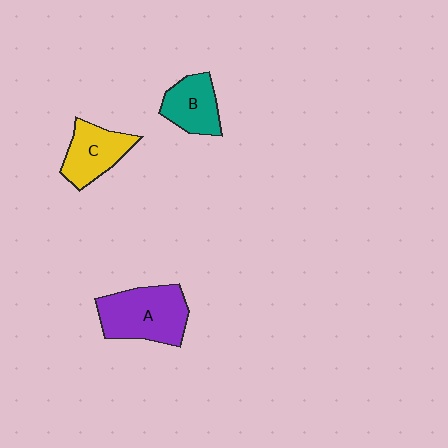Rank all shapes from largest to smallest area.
From largest to smallest: A (purple), C (yellow), B (teal).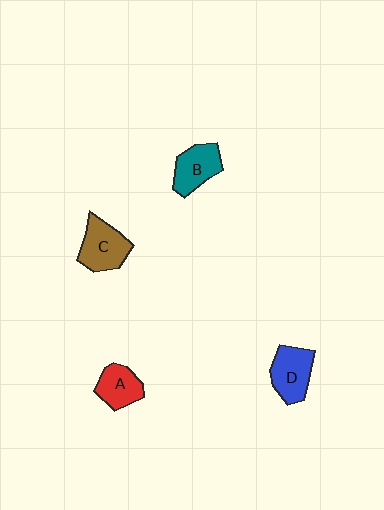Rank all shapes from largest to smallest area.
From largest to smallest: C (brown), D (blue), B (teal), A (red).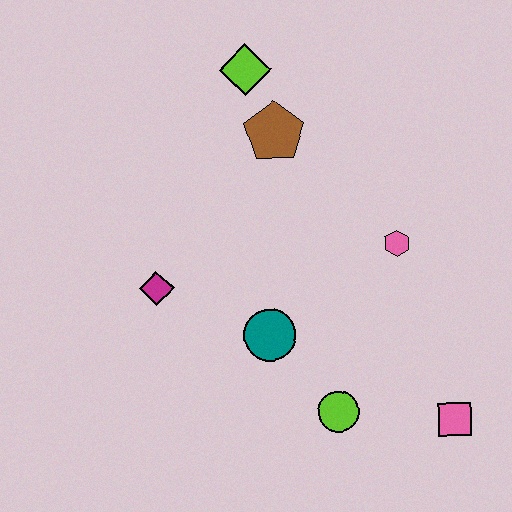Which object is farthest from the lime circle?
The lime diamond is farthest from the lime circle.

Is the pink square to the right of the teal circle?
Yes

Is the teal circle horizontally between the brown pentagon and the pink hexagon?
No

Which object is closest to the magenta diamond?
The teal circle is closest to the magenta diamond.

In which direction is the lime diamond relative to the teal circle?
The lime diamond is above the teal circle.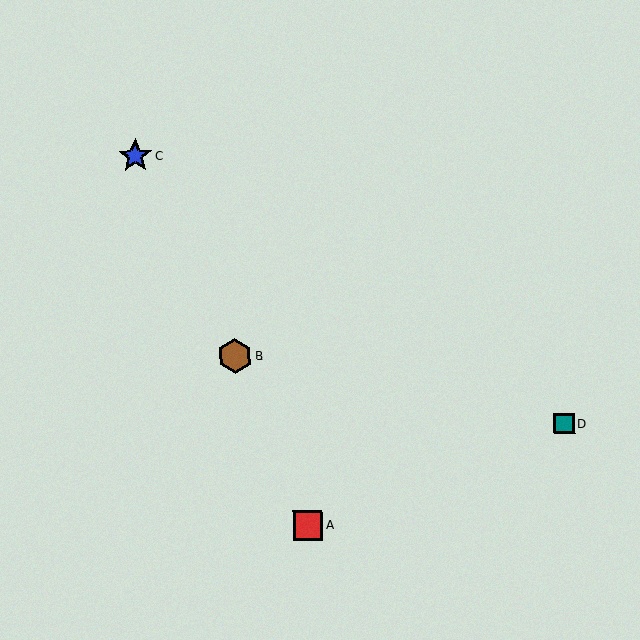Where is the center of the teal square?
The center of the teal square is at (564, 423).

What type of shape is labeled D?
Shape D is a teal square.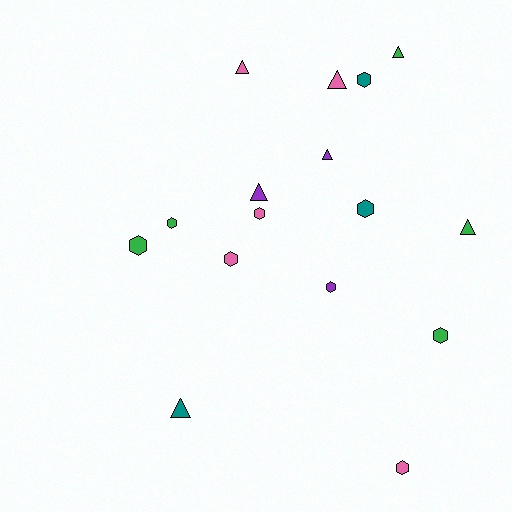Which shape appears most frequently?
Hexagon, with 9 objects.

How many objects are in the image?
There are 16 objects.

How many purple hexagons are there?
There is 1 purple hexagon.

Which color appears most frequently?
Green, with 5 objects.